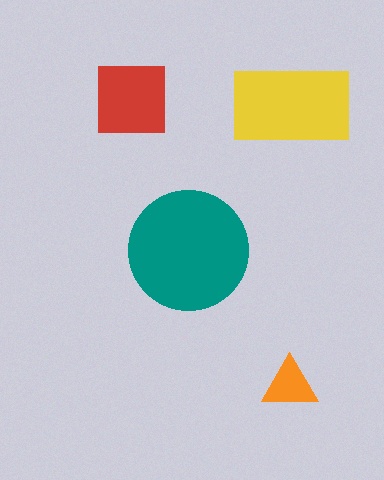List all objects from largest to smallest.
The teal circle, the yellow rectangle, the red square, the orange triangle.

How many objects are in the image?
There are 4 objects in the image.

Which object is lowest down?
The orange triangle is bottommost.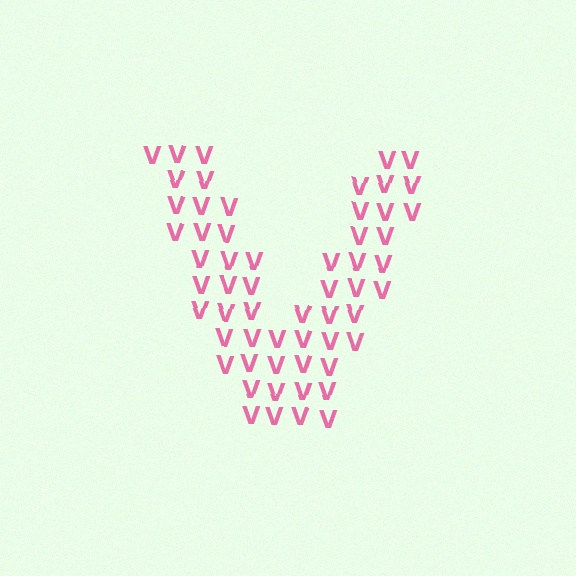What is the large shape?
The large shape is the letter V.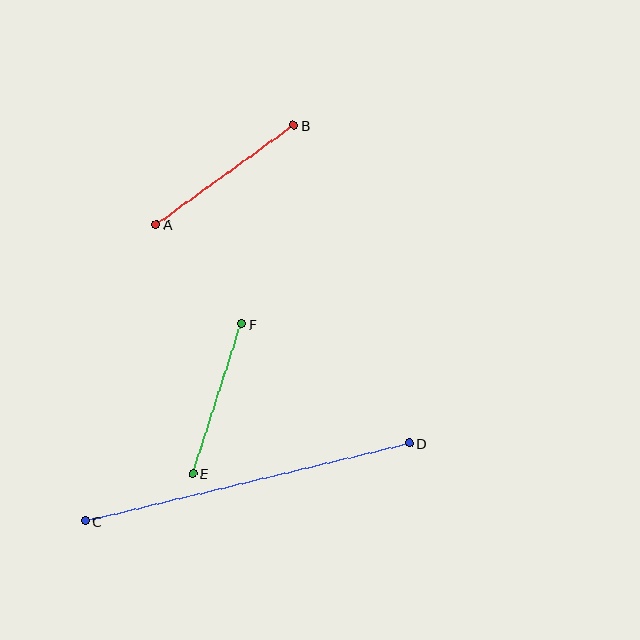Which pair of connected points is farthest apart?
Points C and D are farthest apart.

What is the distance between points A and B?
The distance is approximately 170 pixels.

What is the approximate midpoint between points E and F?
The midpoint is at approximately (217, 399) pixels.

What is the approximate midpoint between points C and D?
The midpoint is at approximately (248, 482) pixels.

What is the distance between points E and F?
The distance is approximately 157 pixels.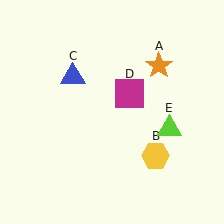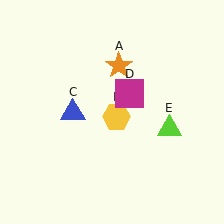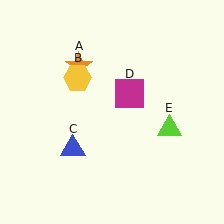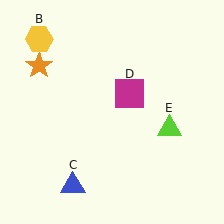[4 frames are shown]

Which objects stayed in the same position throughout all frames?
Magenta square (object D) and lime triangle (object E) remained stationary.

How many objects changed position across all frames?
3 objects changed position: orange star (object A), yellow hexagon (object B), blue triangle (object C).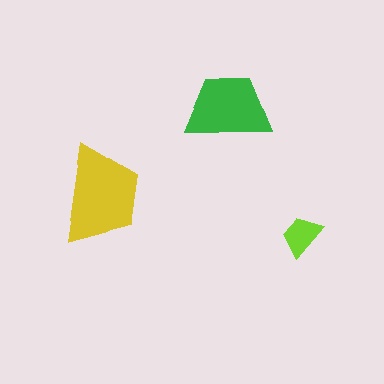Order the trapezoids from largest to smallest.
the yellow one, the green one, the lime one.